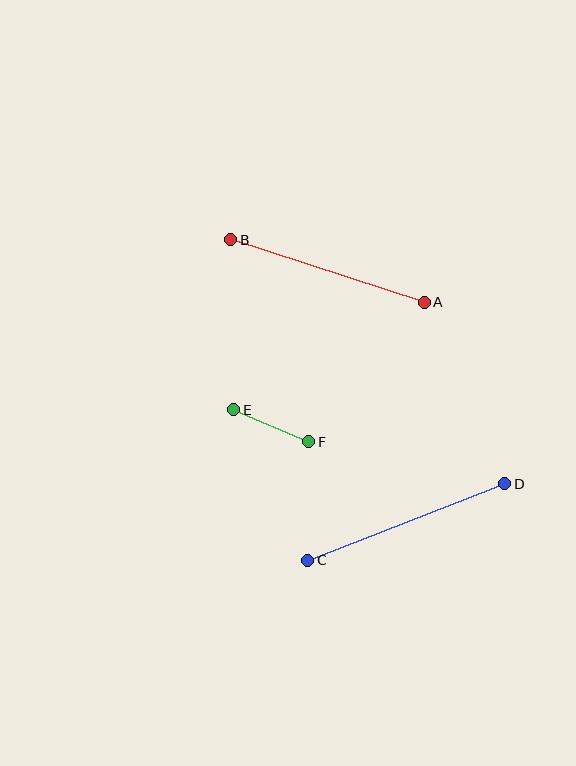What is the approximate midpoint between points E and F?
The midpoint is at approximately (271, 426) pixels.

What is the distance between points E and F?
The distance is approximately 81 pixels.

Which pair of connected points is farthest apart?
Points C and D are farthest apart.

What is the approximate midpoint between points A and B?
The midpoint is at approximately (328, 271) pixels.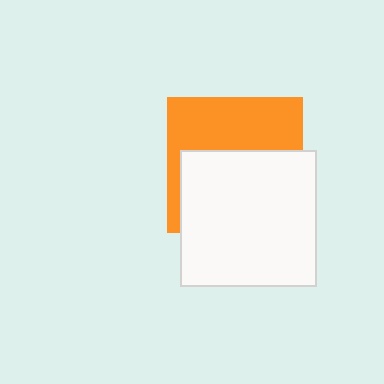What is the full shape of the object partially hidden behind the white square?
The partially hidden object is an orange square.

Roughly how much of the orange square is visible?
A small part of it is visible (roughly 44%).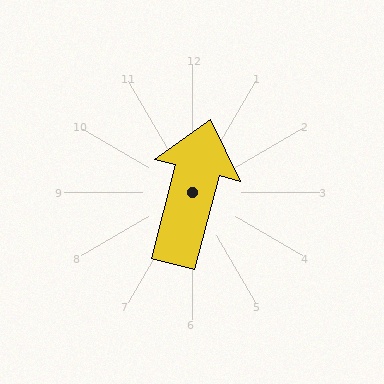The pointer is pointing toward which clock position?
Roughly 12 o'clock.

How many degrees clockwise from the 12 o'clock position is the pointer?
Approximately 15 degrees.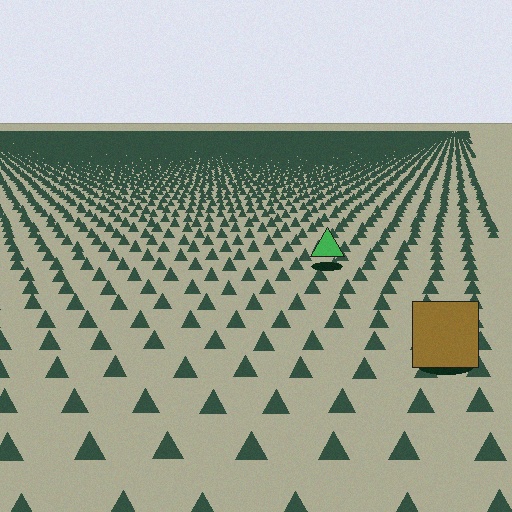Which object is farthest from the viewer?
The green triangle is farthest from the viewer. It appears smaller and the ground texture around it is denser.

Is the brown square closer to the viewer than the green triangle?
Yes. The brown square is closer — you can tell from the texture gradient: the ground texture is coarser near it.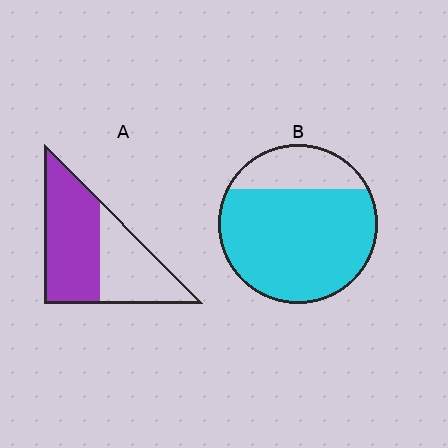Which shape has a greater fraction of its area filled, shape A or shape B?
Shape B.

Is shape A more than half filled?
Yes.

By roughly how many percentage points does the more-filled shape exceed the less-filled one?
By roughly 20 percentage points (B over A).